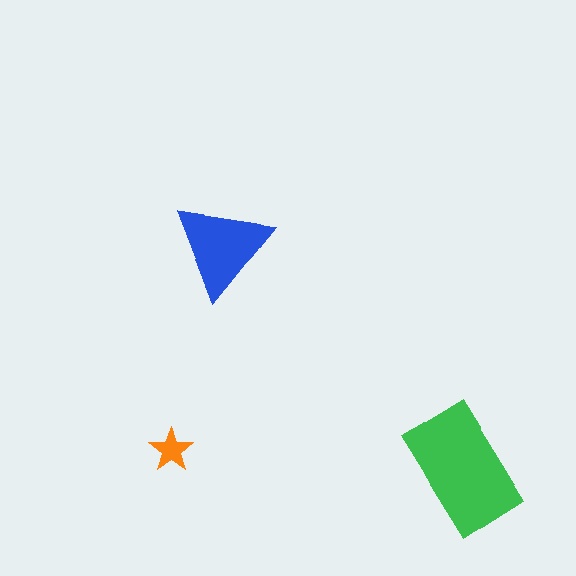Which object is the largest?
The green rectangle.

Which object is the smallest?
The orange star.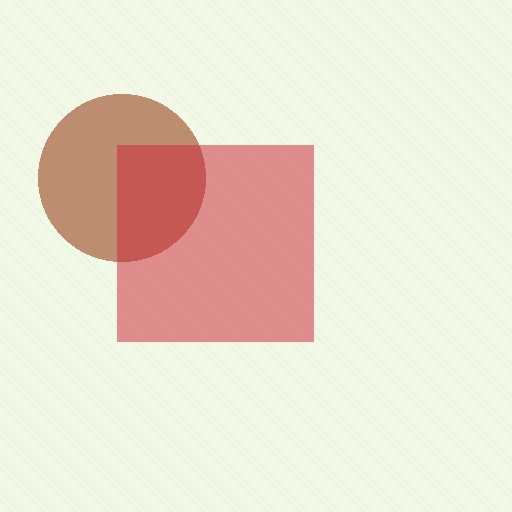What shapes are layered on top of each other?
The layered shapes are: a brown circle, a red square.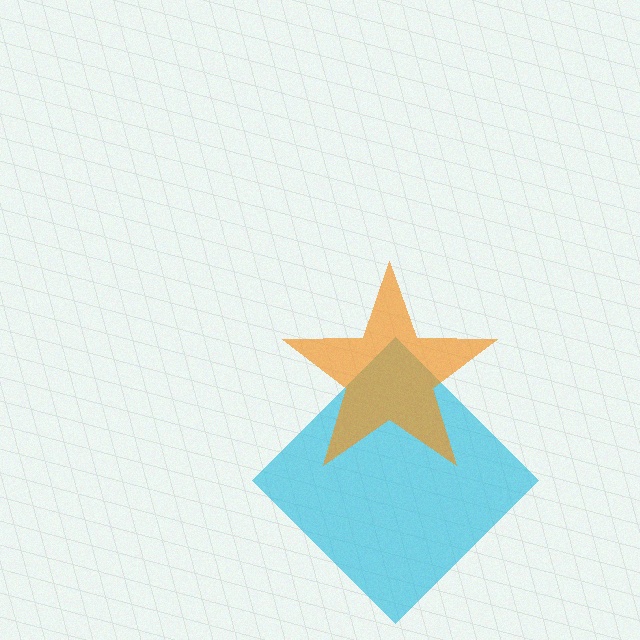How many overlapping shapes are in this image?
There are 2 overlapping shapes in the image.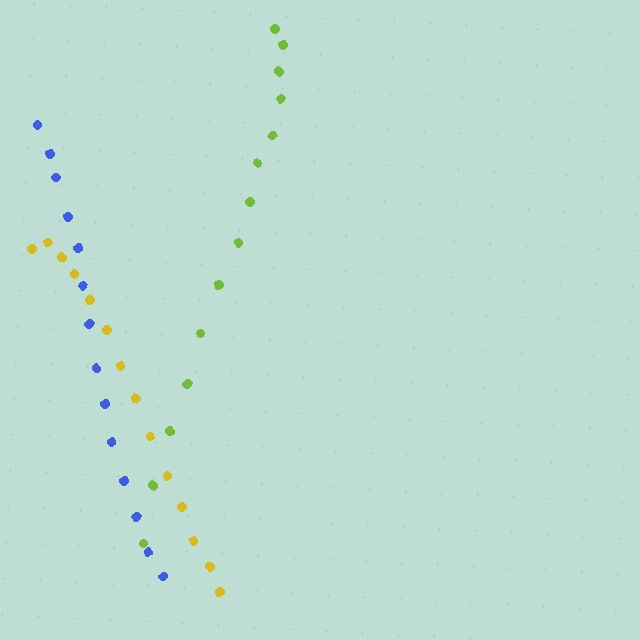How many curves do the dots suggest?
There are 3 distinct paths.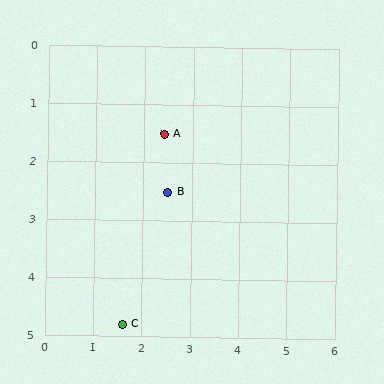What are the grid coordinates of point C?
Point C is at approximately (1.6, 4.8).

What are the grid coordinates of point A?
Point A is at approximately (2.4, 1.5).